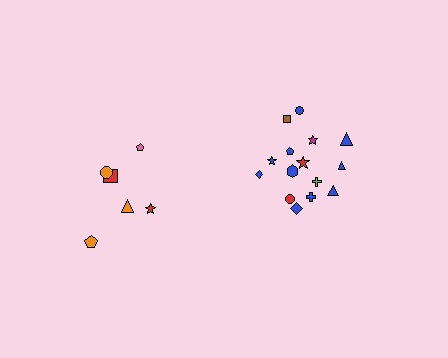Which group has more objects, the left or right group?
The right group.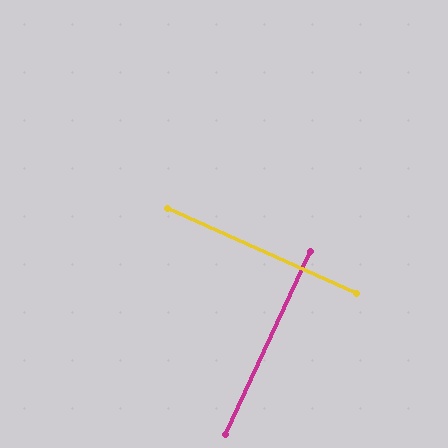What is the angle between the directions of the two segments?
Approximately 89 degrees.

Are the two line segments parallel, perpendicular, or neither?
Perpendicular — they meet at approximately 89°.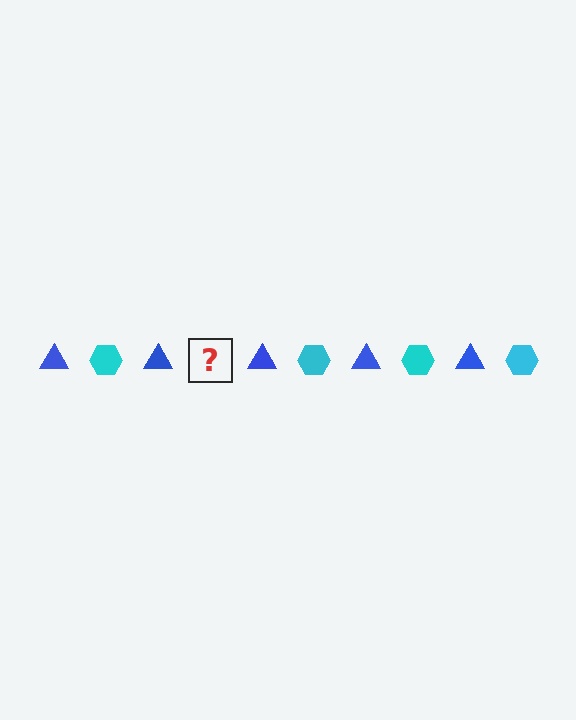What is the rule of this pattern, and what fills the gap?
The rule is that the pattern alternates between blue triangle and cyan hexagon. The gap should be filled with a cyan hexagon.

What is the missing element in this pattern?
The missing element is a cyan hexagon.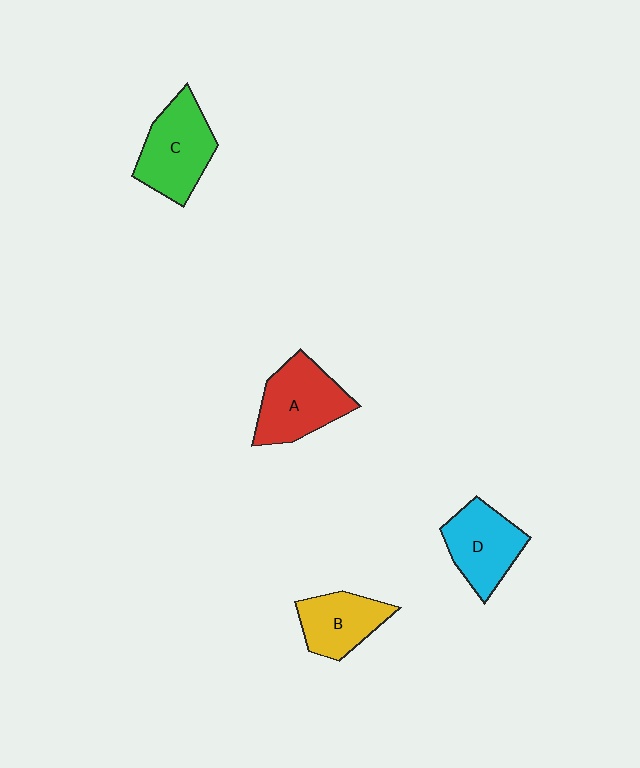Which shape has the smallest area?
Shape B (yellow).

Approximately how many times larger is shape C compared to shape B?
Approximately 1.3 times.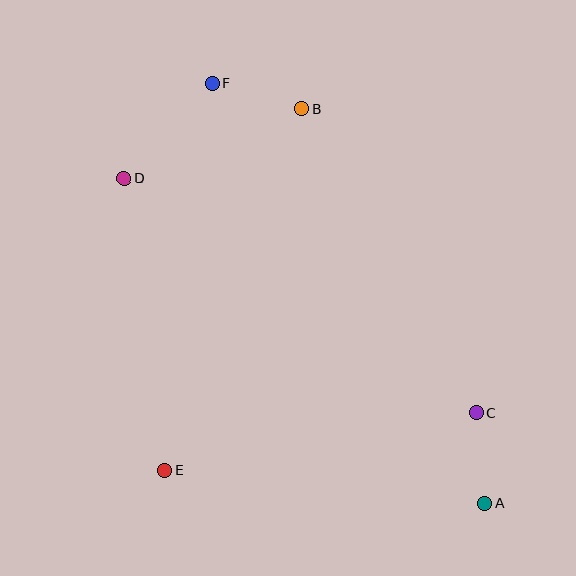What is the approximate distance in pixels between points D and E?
The distance between D and E is approximately 295 pixels.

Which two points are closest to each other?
Points A and C are closest to each other.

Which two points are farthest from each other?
Points A and F are farthest from each other.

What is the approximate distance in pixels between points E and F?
The distance between E and F is approximately 389 pixels.